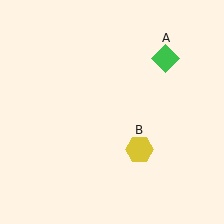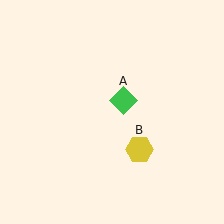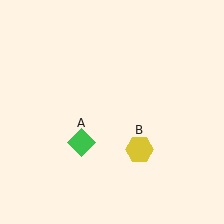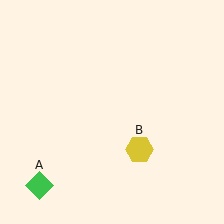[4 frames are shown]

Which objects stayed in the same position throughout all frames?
Yellow hexagon (object B) remained stationary.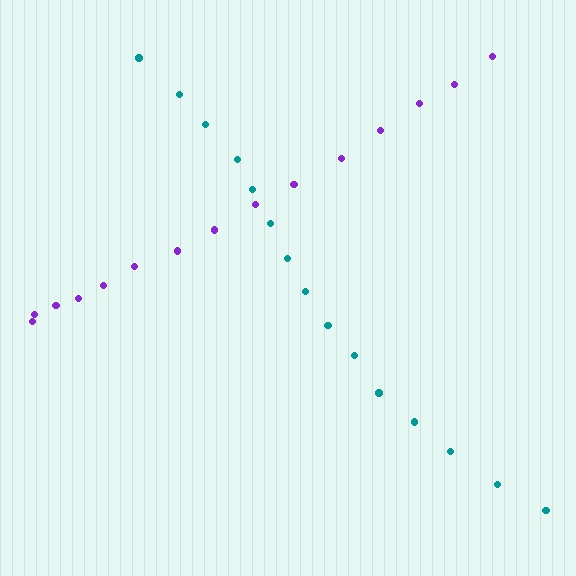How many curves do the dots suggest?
There are 2 distinct paths.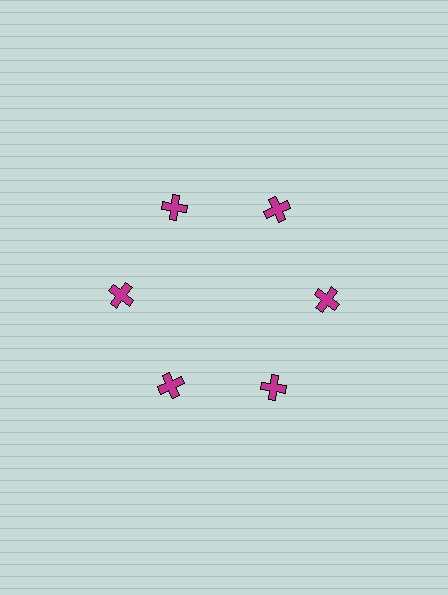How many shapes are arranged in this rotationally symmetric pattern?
There are 6 shapes, arranged in 6 groups of 1.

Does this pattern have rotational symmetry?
Yes, this pattern has 6-fold rotational symmetry. It looks the same after rotating 60 degrees around the center.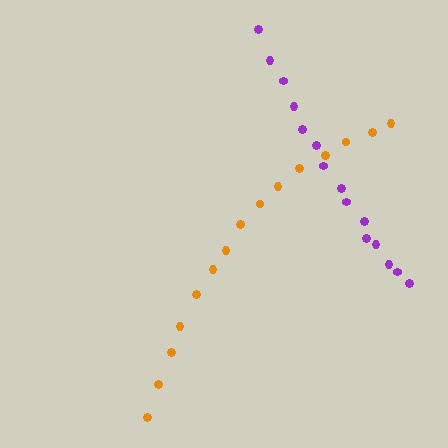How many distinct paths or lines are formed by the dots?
There are 2 distinct paths.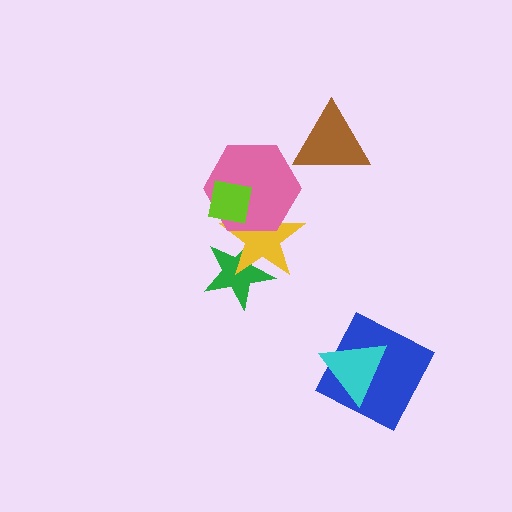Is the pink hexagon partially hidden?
Yes, it is partially covered by another shape.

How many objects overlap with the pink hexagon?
2 objects overlap with the pink hexagon.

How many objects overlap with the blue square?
1 object overlaps with the blue square.